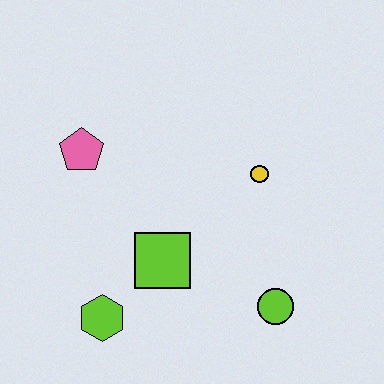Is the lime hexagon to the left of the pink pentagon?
No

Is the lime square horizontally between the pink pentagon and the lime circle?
Yes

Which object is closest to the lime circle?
The lime square is closest to the lime circle.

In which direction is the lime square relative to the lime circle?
The lime square is to the left of the lime circle.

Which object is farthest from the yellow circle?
The lime hexagon is farthest from the yellow circle.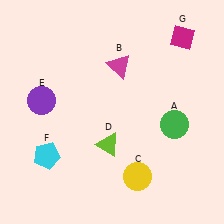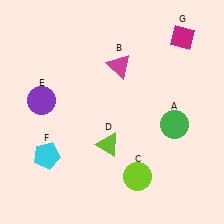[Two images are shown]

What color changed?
The circle (C) changed from yellow in Image 1 to lime in Image 2.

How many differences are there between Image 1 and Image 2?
There is 1 difference between the two images.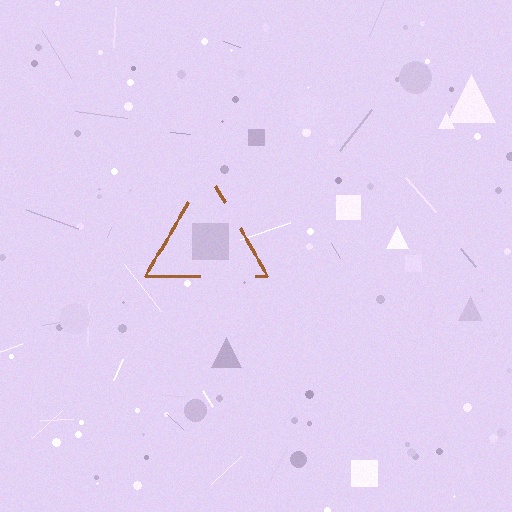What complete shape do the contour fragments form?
The contour fragments form a triangle.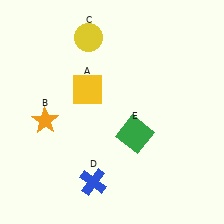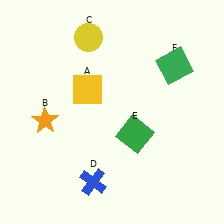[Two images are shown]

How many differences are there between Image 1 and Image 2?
There is 1 difference between the two images.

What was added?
A green square (F) was added in Image 2.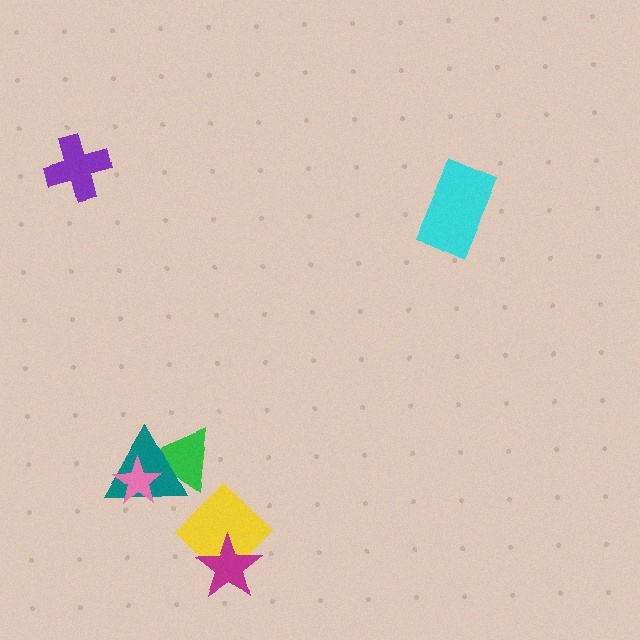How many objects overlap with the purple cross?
0 objects overlap with the purple cross.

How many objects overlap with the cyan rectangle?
0 objects overlap with the cyan rectangle.